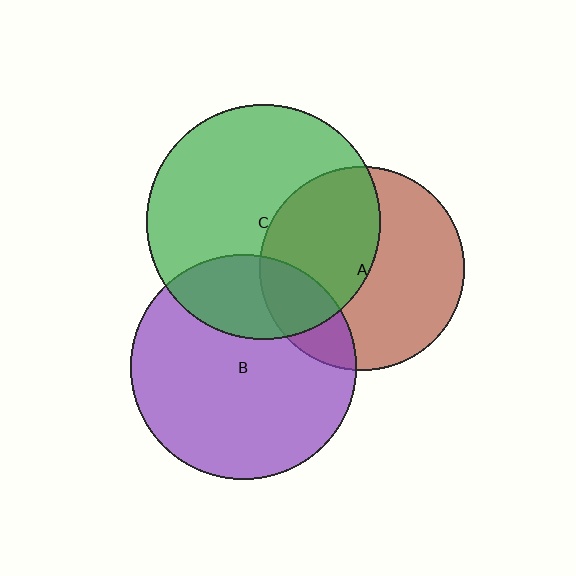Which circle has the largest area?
Circle C (green).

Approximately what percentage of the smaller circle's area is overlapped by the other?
Approximately 25%.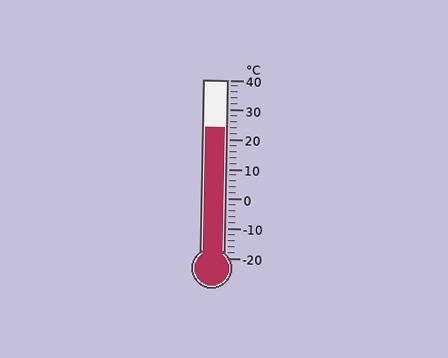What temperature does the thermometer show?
The thermometer shows approximately 24°C.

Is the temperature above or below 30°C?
The temperature is below 30°C.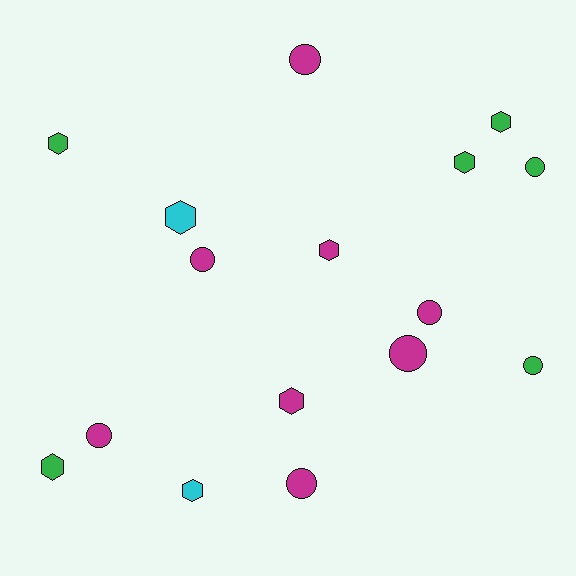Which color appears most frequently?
Magenta, with 8 objects.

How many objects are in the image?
There are 16 objects.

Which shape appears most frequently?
Hexagon, with 8 objects.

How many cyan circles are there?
There are no cyan circles.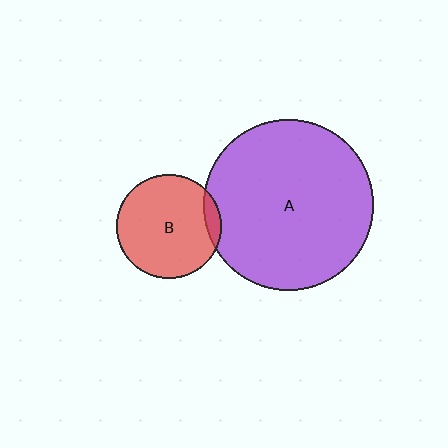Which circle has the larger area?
Circle A (purple).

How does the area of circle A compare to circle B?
Approximately 2.7 times.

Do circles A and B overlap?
Yes.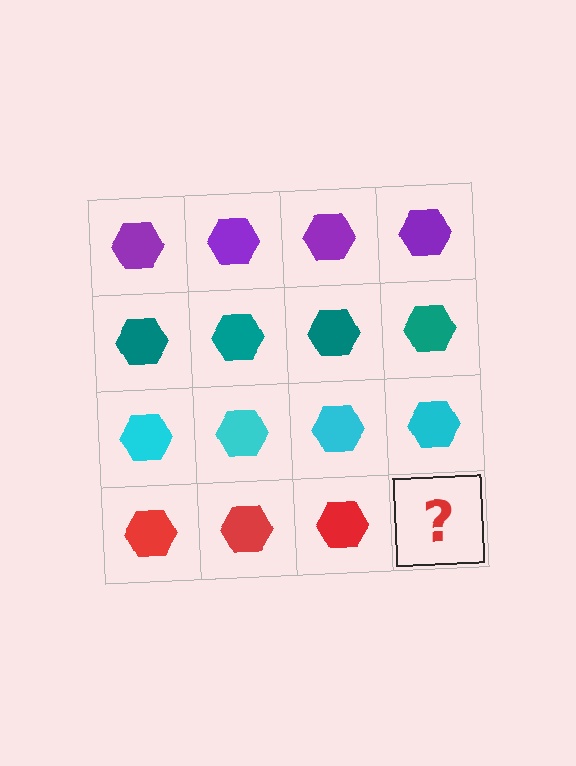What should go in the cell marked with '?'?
The missing cell should contain a red hexagon.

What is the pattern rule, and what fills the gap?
The rule is that each row has a consistent color. The gap should be filled with a red hexagon.